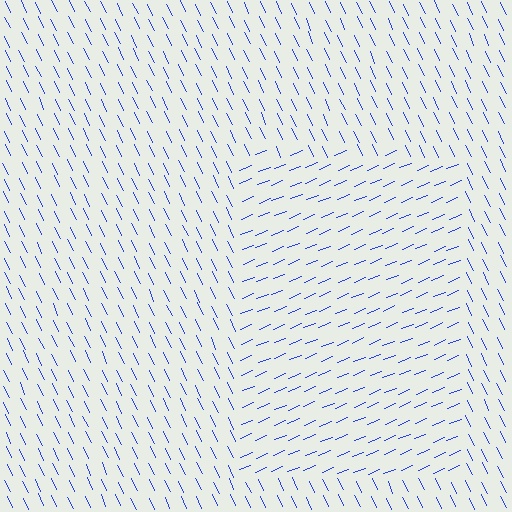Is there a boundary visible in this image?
Yes, there is a texture boundary formed by a change in line orientation.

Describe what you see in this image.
The image is filled with small blue line segments. A rectangle region in the image has lines oriented differently from the surrounding lines, creating a visible texture boundary.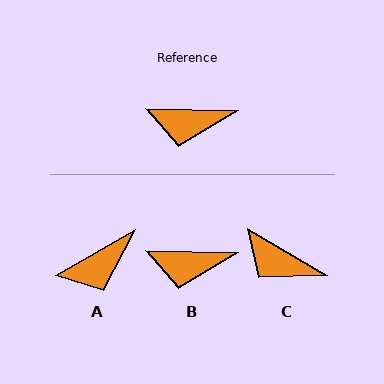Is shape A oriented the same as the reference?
No, it is off by about 31 degrees.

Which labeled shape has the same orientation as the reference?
B.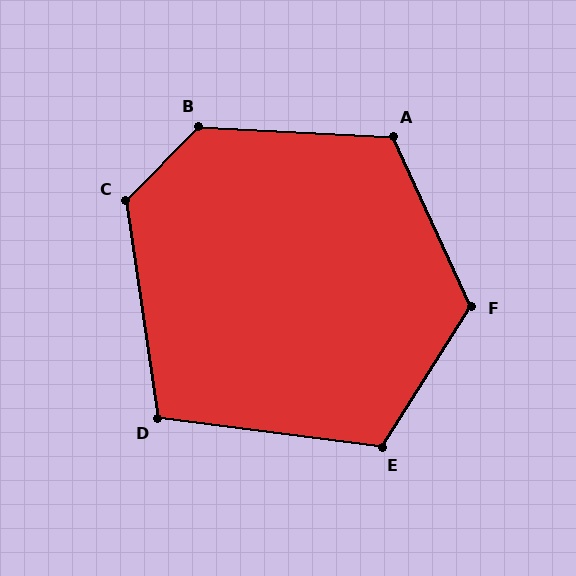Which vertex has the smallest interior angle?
D, at approximately 106 degrees.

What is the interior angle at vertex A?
Approximately 118 degrees (obtuse).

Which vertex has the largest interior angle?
B, at approximately 132 degrees.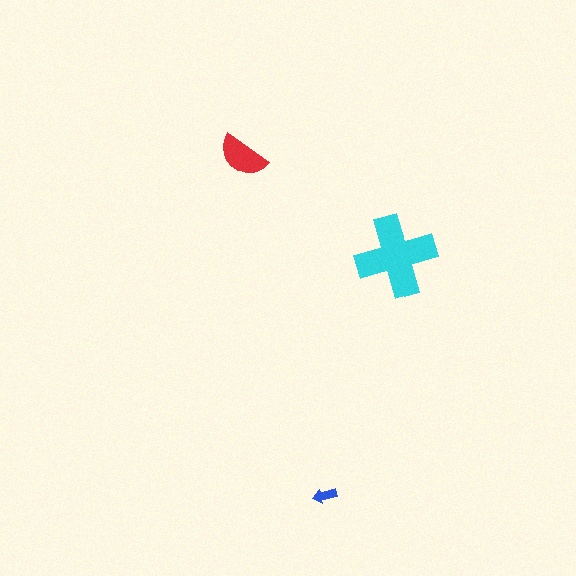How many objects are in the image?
There are 3 objects in the image.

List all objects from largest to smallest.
The cyan cross, the red semicircle, the blue arrow.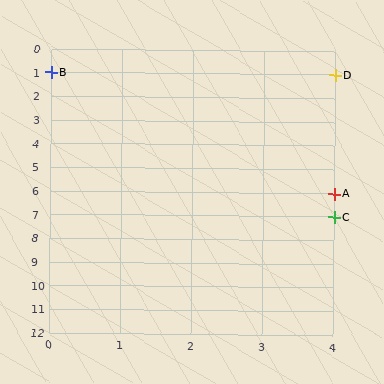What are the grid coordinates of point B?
Point B is at grid coordinates (0, 1).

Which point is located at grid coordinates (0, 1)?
Point B is at (0, 1).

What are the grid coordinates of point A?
Point A is at grid coordinates (4, 6).